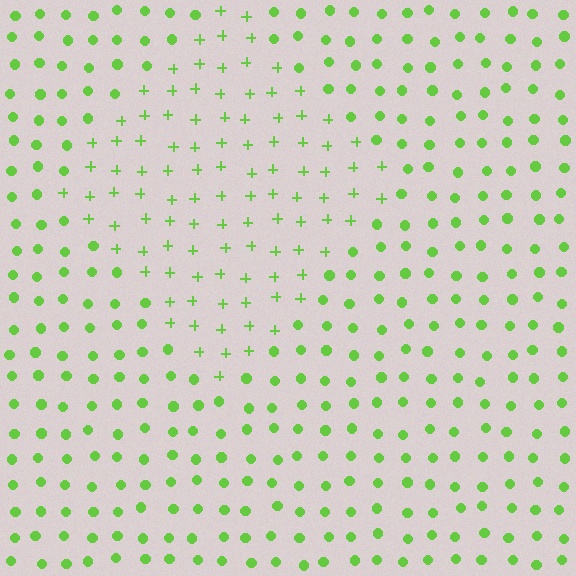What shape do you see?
I see a diamond.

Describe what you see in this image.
The image is filled with small lime elements arranged in a uniform grid. A diamond-shaped region contains plus signs, while the surrounding area contains circles. The boundary is defined purely by the change in element shape.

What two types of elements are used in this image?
The image uses plus signs inside the diamond region and circles outside it.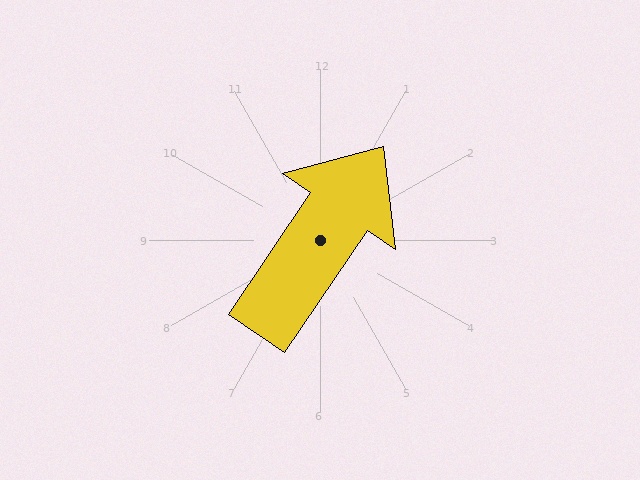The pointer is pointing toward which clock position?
Roughly 1 o'clock.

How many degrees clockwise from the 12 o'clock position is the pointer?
Approximately 34 degrees.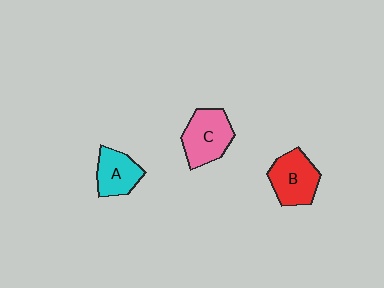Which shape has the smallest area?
Shape A (cyan).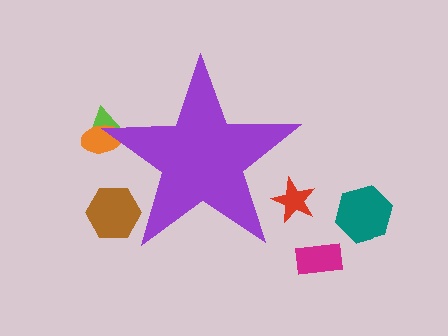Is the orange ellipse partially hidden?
Yes, the orange ellipse is partially hidden behind the purple star.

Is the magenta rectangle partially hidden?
No, the magenta rectangle is fully visible.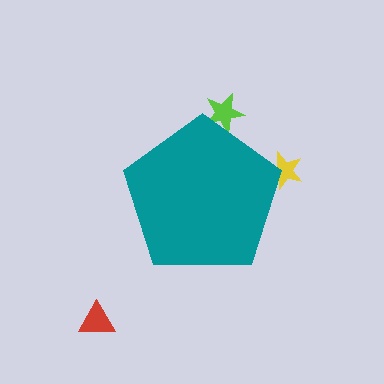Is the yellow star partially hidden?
Yes, the yellow star is partially hidden behind the teal pentagon.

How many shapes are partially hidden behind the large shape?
2 shapes are partially hidden.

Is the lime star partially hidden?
Yes, the lime star is partially hidden behind the teal pentagon.